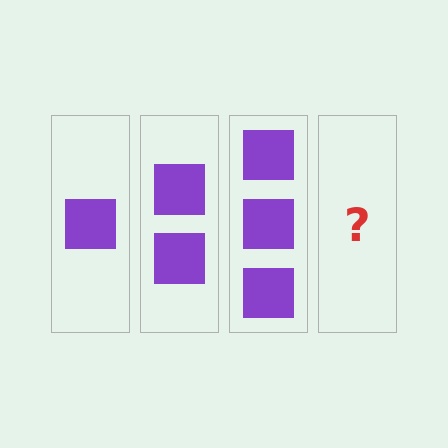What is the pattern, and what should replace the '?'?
The pattern is that each step adds one more square. The '?' should be 4 squares.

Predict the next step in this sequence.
The next step is 4 squares.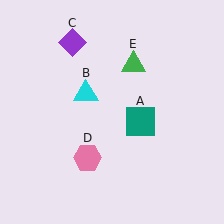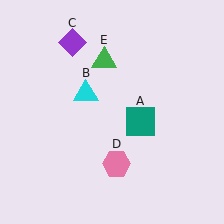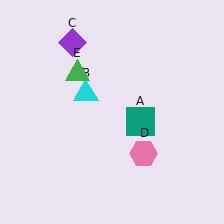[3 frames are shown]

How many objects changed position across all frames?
2 objects changed position: pink hexagon (object D), green triangle (object E).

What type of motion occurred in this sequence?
The pink hexagon (object D), green triangle (object E) rotated counterclockwise around the center of the scene.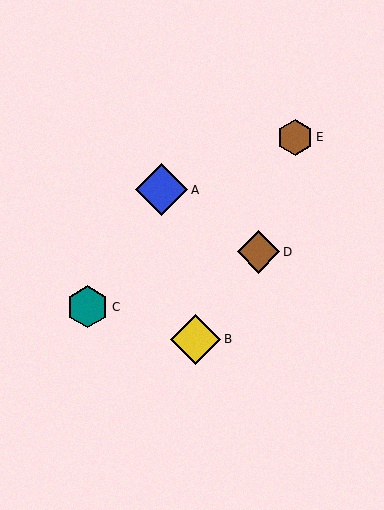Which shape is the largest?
The blue diamond (labeled A) is the largest.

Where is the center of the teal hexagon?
The center of the teal hexagon is at (88, 307).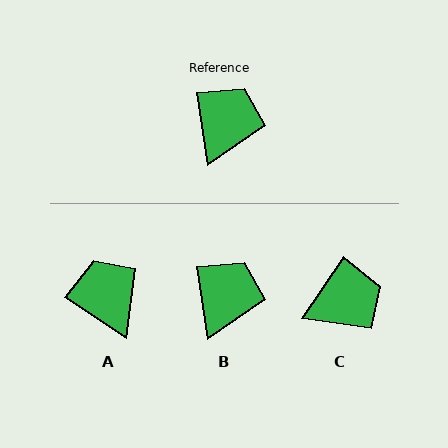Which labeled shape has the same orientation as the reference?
B.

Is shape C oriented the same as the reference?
No, it is off by about 43 degrees.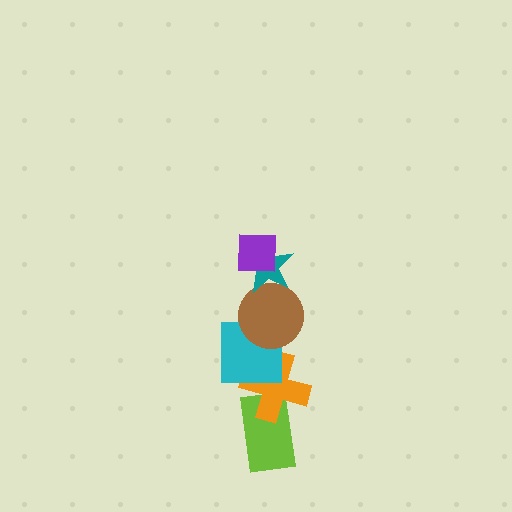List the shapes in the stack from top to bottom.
From top to bottom: the purple square, the teal star, the brown circle, the cyan square, the orange cross, the lime rectangle.